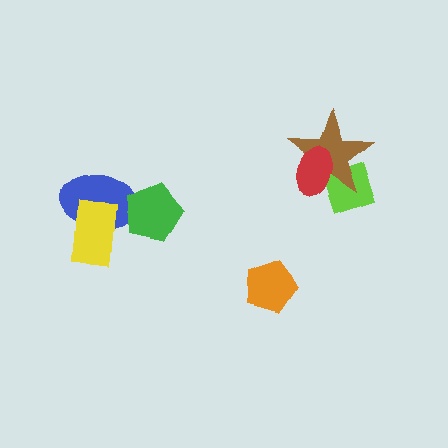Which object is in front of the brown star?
The red ellipse is in front of the brown star.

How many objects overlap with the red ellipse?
2 objects overlap with the red ellipse.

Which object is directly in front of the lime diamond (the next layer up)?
The brown star is directly in front of the lime diamond.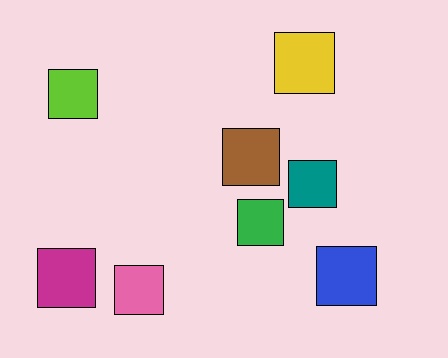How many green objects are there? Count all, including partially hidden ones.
There is 1 green object.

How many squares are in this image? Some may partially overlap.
There are 8 squares.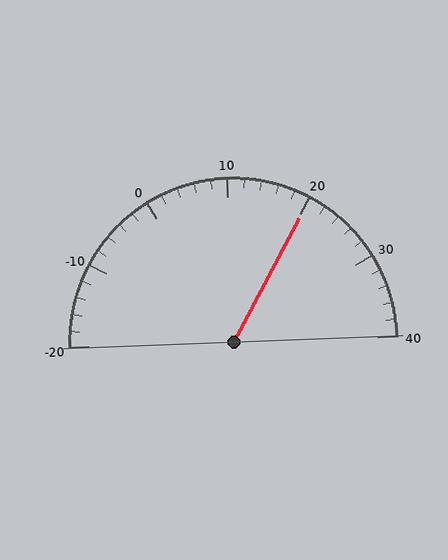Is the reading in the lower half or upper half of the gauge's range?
The reading is in the upper half of the range (-20 to 40).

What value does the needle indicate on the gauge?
The needle indicates approximately 20.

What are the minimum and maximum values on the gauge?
The gauge ranges from -20 to 40.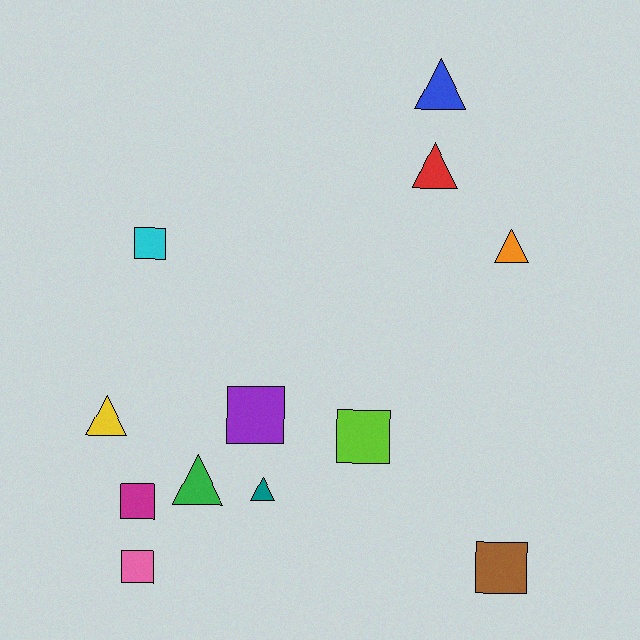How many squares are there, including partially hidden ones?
There are 6 squares.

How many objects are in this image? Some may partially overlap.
There are 12 objects.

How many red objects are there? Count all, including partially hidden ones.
There is 1 red object.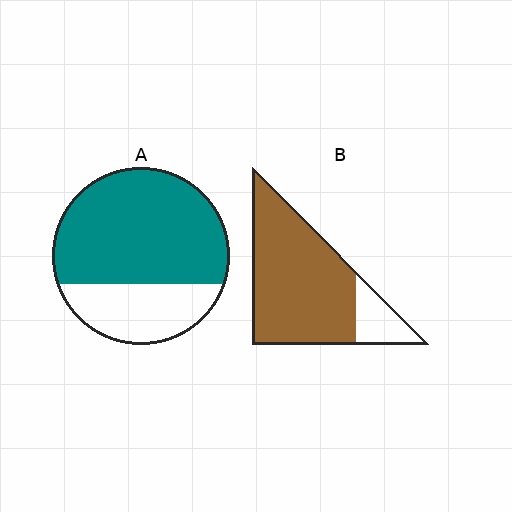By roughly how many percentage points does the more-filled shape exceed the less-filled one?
By roughly 15 percentage points (B over A).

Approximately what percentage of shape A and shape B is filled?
A is approximately 70% and B is approximately 85%.